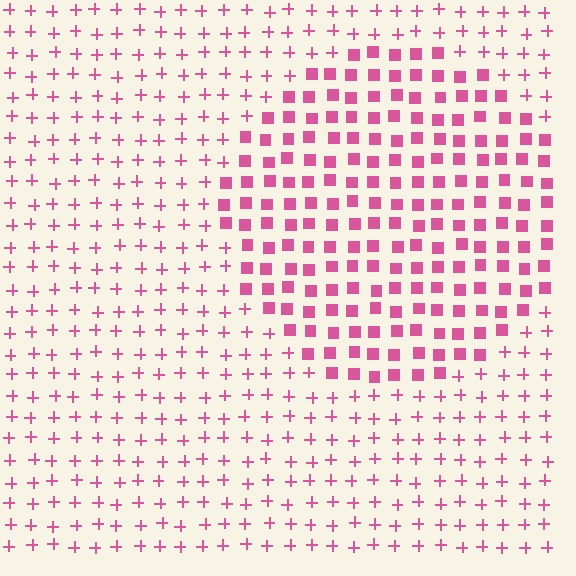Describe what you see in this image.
The image is filled with small pink elements arranged in a uniform grid. A circle-shaped region contains squares, while the surrounding area contains plus signs. The boundary is defined purely by the change in element shape.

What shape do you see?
I see a circle.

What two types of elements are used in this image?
The image uses squares inside the circle region and plus signs outside it.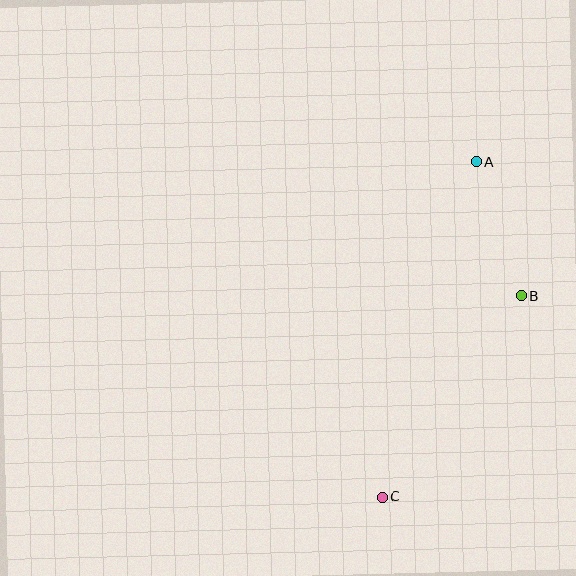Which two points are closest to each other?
Points A and B are closest to each other.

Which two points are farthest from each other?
Points A and C are farthest from each other.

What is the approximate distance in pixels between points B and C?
The distance between B and C is approximately 244 pixels.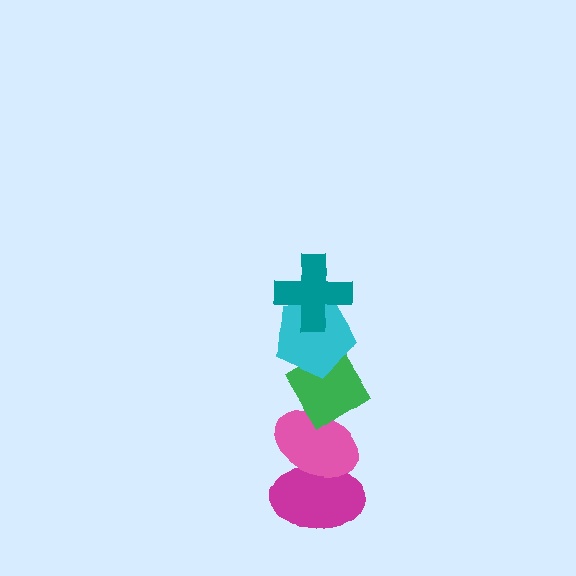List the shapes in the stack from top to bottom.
From top to bottom: the teal cross, the cyan pentagon, the green diamond, the pink ellipse, the magenta ellipse.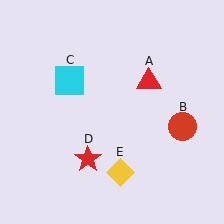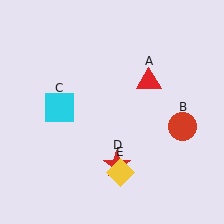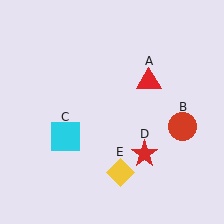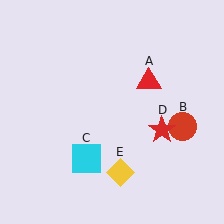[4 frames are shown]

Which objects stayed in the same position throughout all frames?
Red triangle (object A) and red circle (object B) and yellow diamond (object E) remained stationary.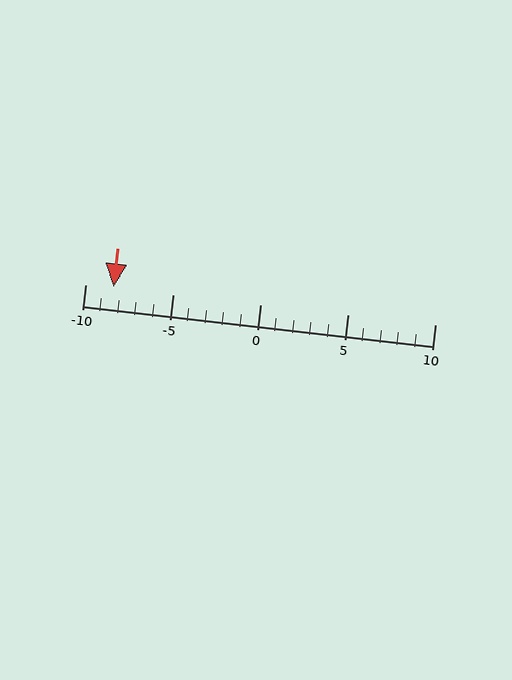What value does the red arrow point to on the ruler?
The red arrow points to approximately -8.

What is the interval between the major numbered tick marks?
The major tick marks are spaced 5 units apart.